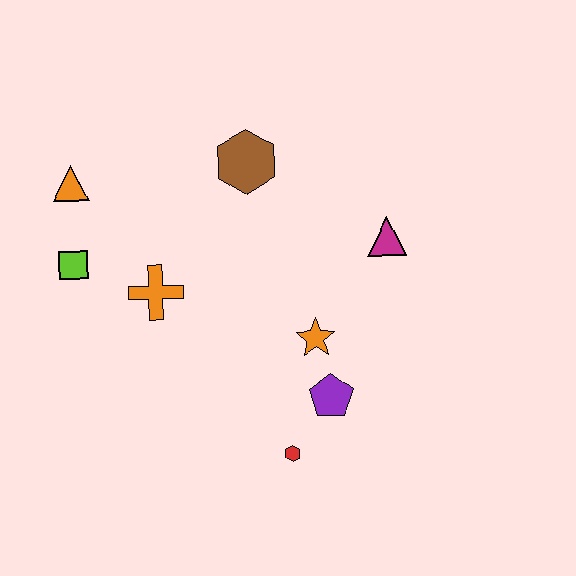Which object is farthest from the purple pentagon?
The orange triangle is farthest from the purple pentagon.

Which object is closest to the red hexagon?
The purple pentagon is closest to the red hexagon.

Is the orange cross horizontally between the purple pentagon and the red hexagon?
No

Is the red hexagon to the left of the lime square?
No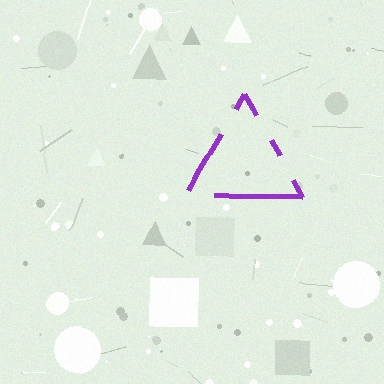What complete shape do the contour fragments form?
The contour fragments form a triangle.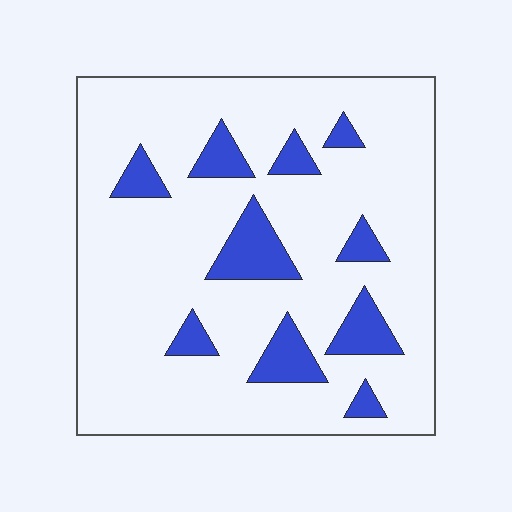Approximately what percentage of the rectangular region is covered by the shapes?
Approximately 15%.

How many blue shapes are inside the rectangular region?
10.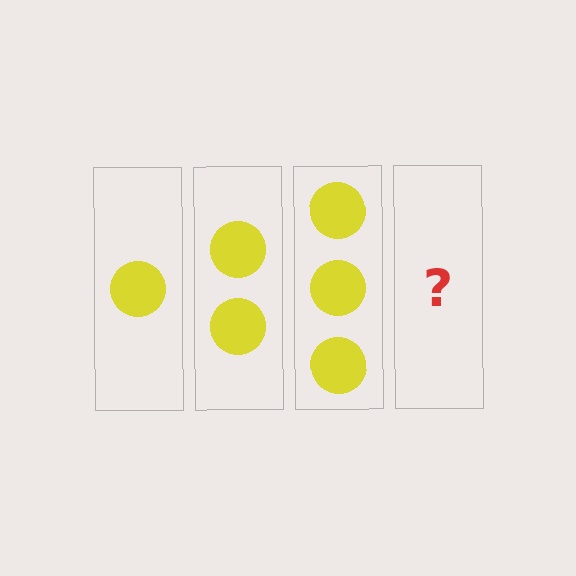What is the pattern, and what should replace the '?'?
The pattern is that each step adds one more circle. The '?' should be 4 circles.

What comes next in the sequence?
The next element should be 4 circles.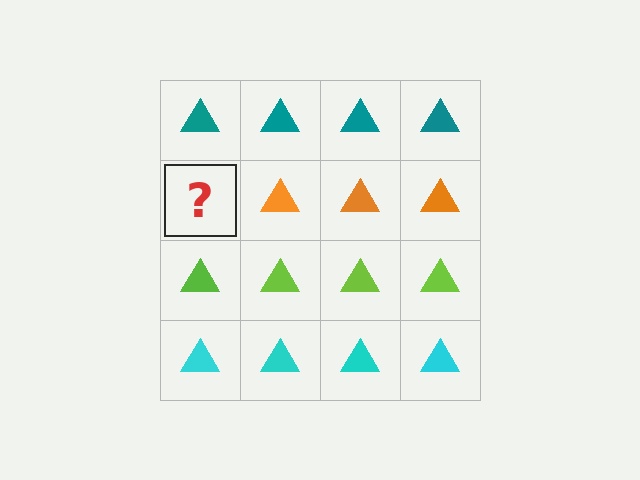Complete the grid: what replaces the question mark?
The question mark should be replaced with an orange triangle.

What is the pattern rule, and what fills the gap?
The rule is that each row has a consistent color. The gap should be filled with an orange triangle.